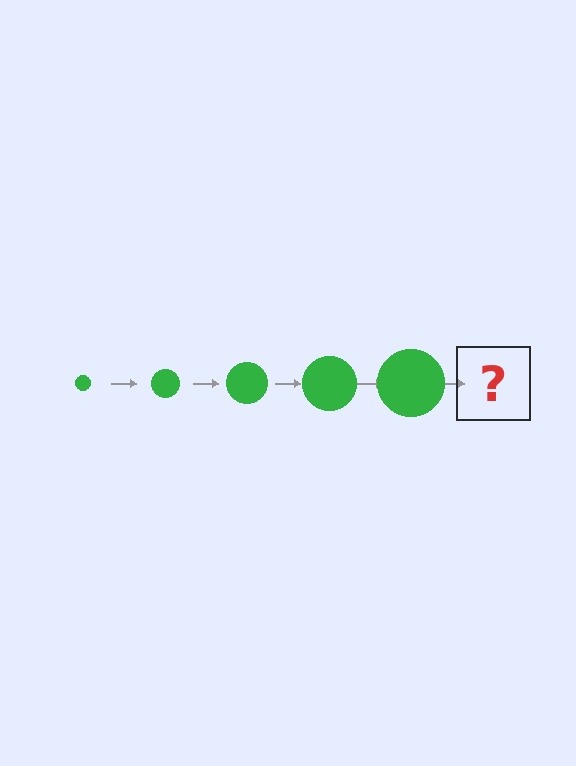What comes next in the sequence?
The next element should be a green circle, larger than the previous one.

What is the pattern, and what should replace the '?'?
The pattern is that the circle gets progressively larger each step. The '?' should be a green circle, larger than the previous one.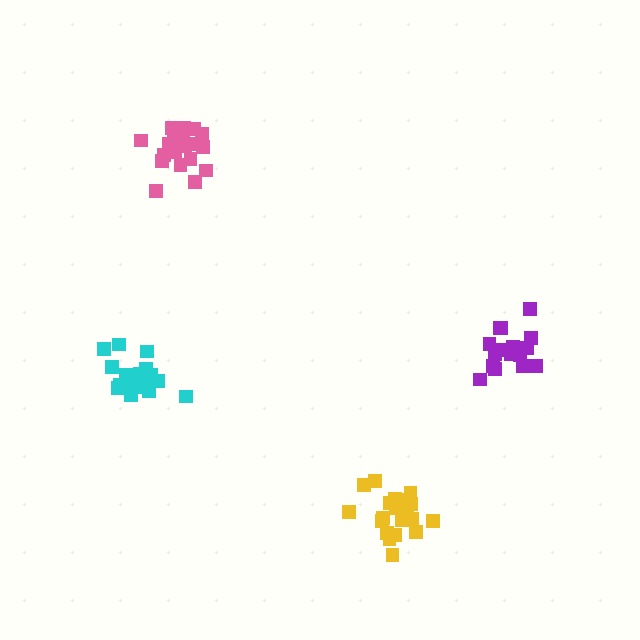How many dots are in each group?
Group 1: 19 dots, Group 2: 19 dots, Group 3: 16 dots, Group 4: 21 dots (75 total).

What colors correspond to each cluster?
The clusters are colored: cyan, pink, purple, yellow.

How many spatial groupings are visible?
There are 4 spatial groupings.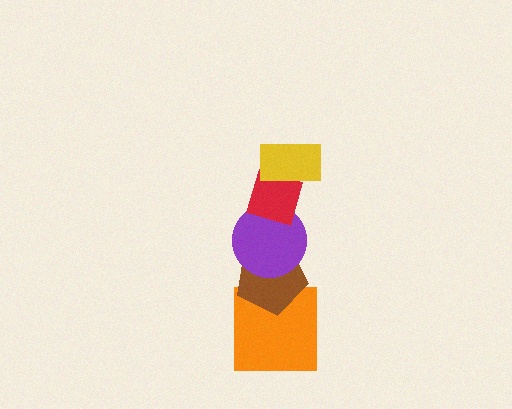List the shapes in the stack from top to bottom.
From top to bottom: the yellow rectangle, the red diamond, the purple circle, the brown pentagon, the orange square.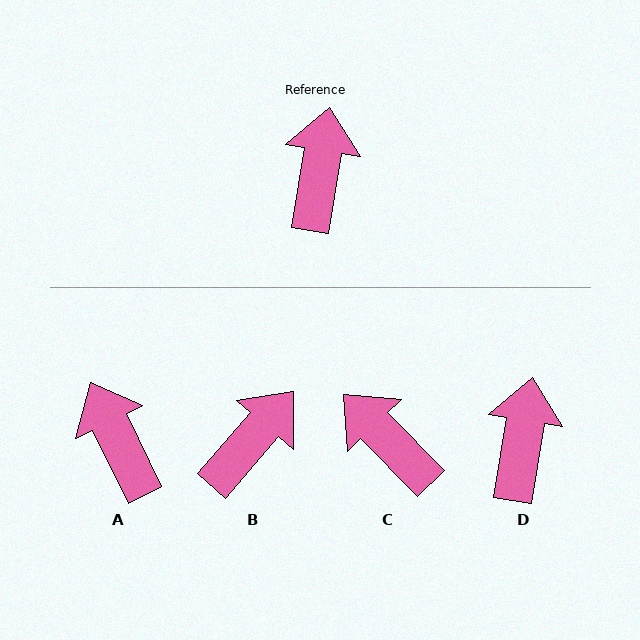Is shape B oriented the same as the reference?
No, it is off by about 32 degrees.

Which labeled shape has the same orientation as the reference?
D.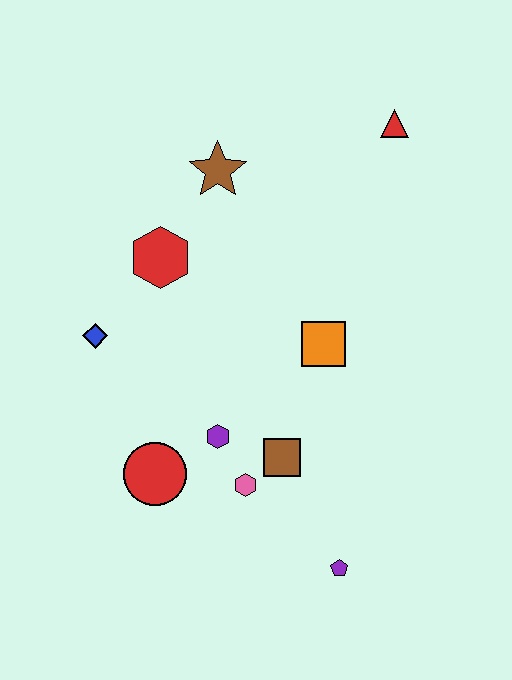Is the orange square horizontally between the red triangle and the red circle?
Yes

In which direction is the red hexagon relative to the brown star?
The red hexagon is below the brown star.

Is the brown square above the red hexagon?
No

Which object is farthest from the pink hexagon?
The red triangle is farthest from the pink hexagon.